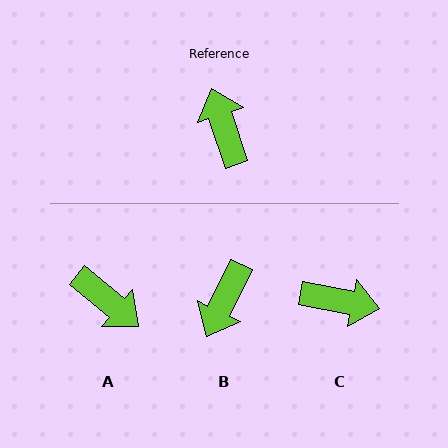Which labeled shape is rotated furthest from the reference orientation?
A, about 148 degrees away.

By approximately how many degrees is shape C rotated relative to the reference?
Approximately 119 degrees clockwise.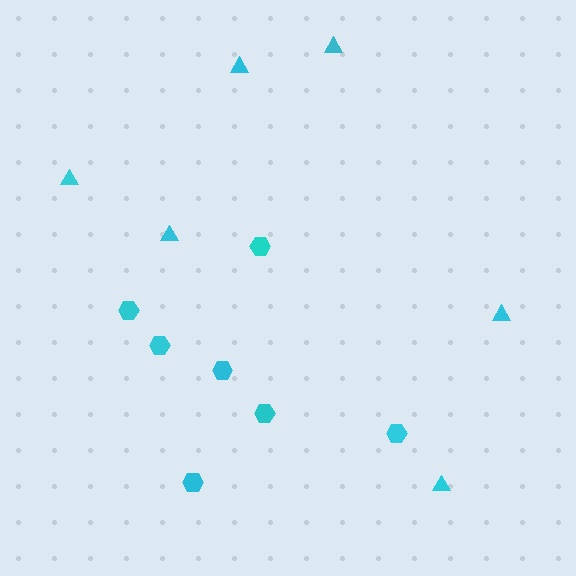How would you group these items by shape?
There are 2 groups: one group of hexagons (7) and one group of triangles (6).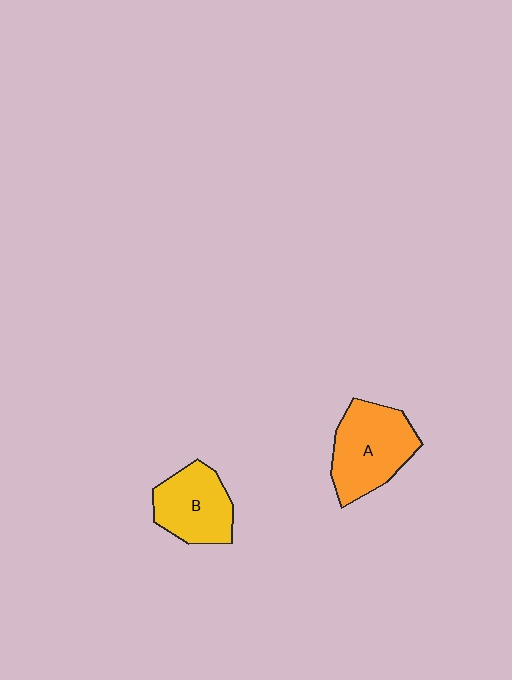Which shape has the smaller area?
Shape B (yellow).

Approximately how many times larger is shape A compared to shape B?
Approximately 1.2 times.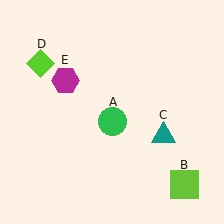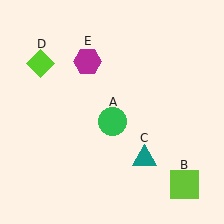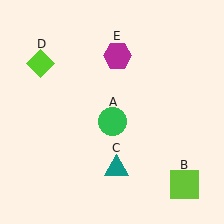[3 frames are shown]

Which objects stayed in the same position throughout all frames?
Green circle (object A) and lime square (object B) and lime diamond (object D) remained stationary.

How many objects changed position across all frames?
2 objects changed position: teal triangle (object C), magenta hexagon (object E).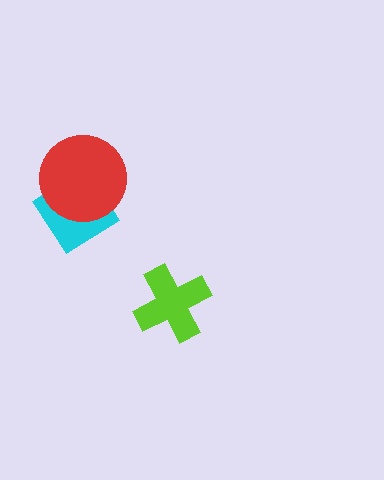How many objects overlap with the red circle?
1 object overlaps with the red circle.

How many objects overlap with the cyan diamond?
1 object overlaps with the cyan diamond.